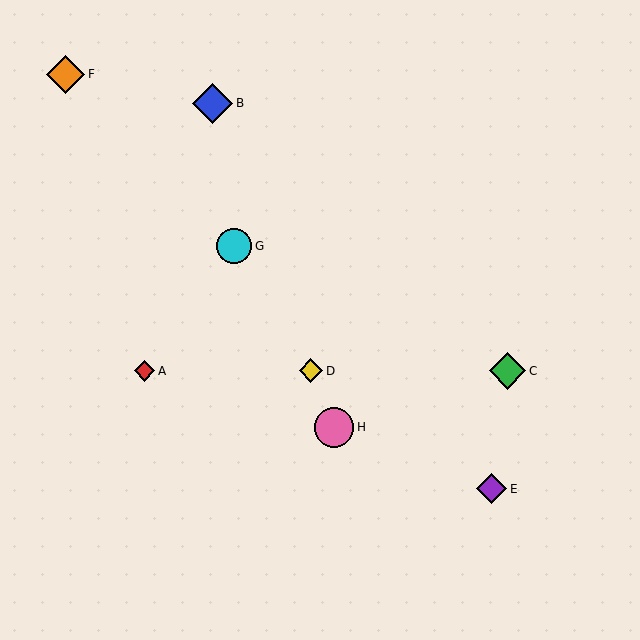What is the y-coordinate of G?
Object G is at y≈246.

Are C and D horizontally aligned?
Yes, both are at y≈371.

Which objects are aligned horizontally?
Objects A, C, D are aligned horizontally.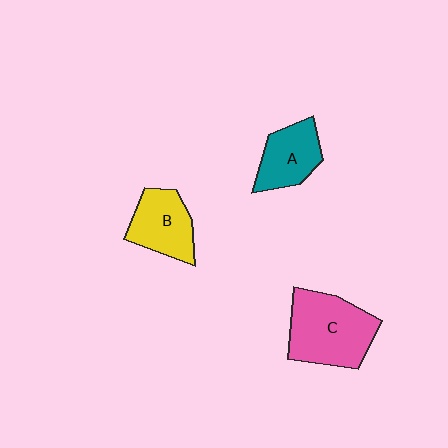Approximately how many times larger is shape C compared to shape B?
Approximately 1.5 times.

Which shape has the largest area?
Shape C (pink).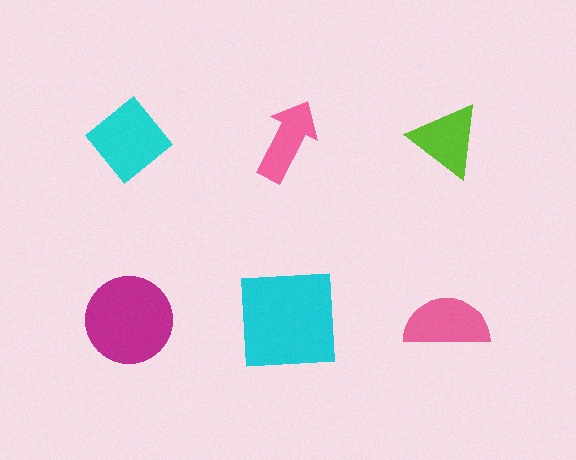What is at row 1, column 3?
A lime triangle.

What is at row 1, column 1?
A cyan diamond.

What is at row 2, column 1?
A magenta circle.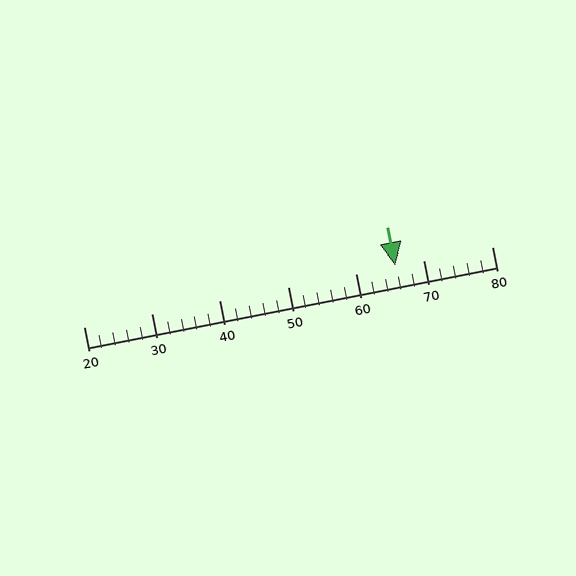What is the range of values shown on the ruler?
The ruler shows values from 20 to 80.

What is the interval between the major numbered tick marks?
The major tick marks are spaced 10 units apart.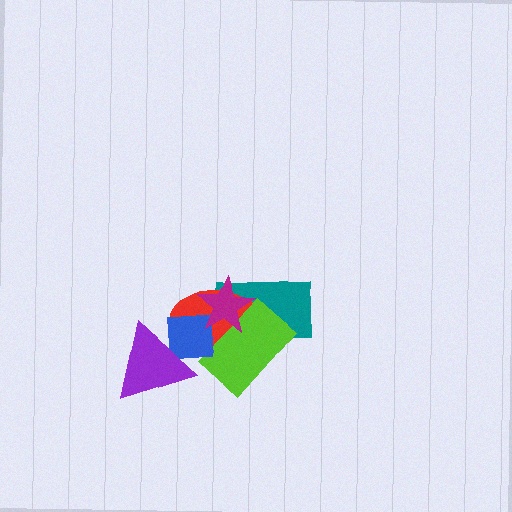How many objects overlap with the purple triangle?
2 objects overlap with the purple triangle.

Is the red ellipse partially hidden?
Yes, it is partially covered by another shape.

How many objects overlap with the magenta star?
4 objects overlap with the magenta star.